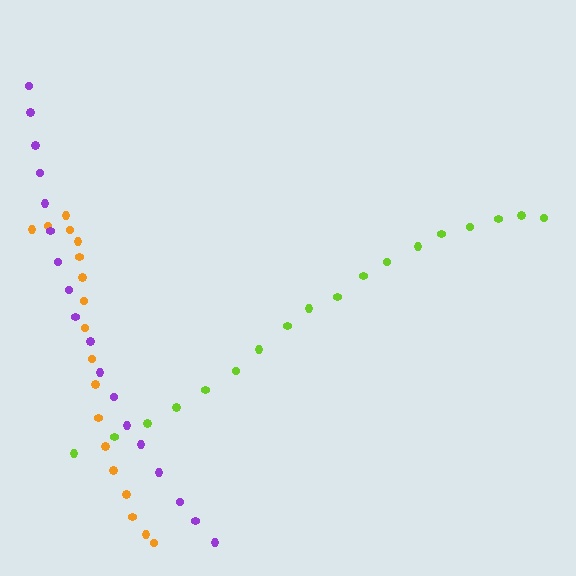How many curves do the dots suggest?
There are 3 distinct paths.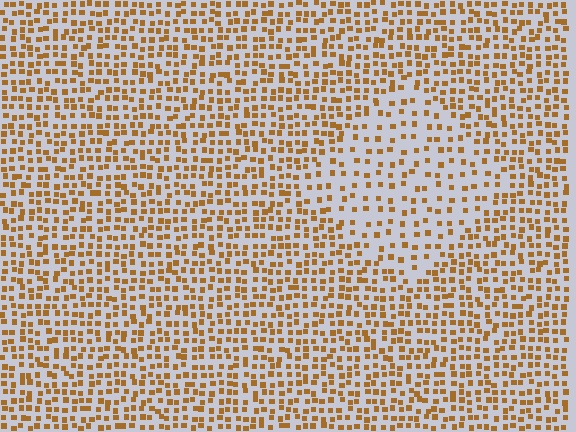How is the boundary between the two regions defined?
The boundary is defined by a change in element density (approximately 1.9x ratio). All elements are the same color, size, and shape.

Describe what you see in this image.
The image contains small brown elements arranged at two different densities. A diamond-shaped region is visible where the elements are less densely packed than the surrounding area.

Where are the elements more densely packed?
The elements are more densely packed outside the diamond boundary.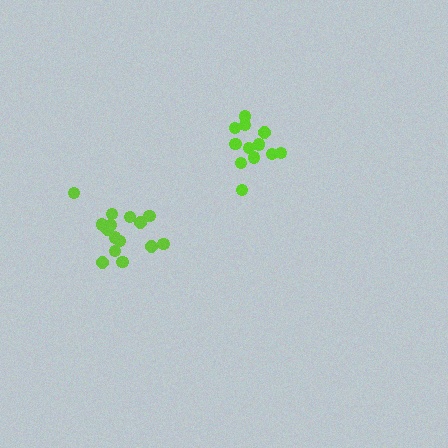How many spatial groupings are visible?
There are 2 spatial groupings.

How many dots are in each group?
Group 1: 12 dots, Group 2: 15 dots (27 total).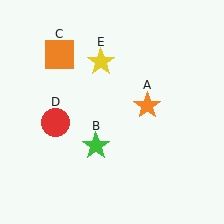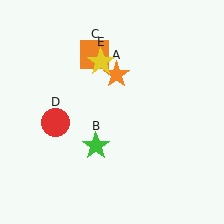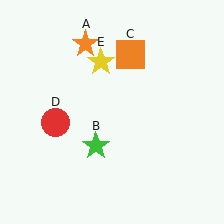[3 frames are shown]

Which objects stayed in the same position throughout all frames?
Green star (object B) and red circle (object D) and yellow star (object E) remained stationary.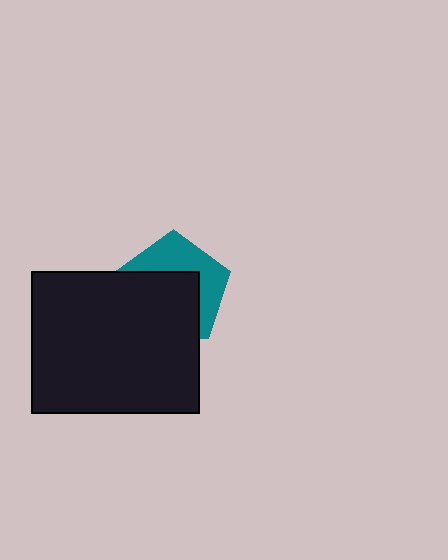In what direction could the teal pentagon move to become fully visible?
The teal pentagon could move up. That would shift it out from behind the black rectangle entirely.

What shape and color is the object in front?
The object in front is a black rectangle.